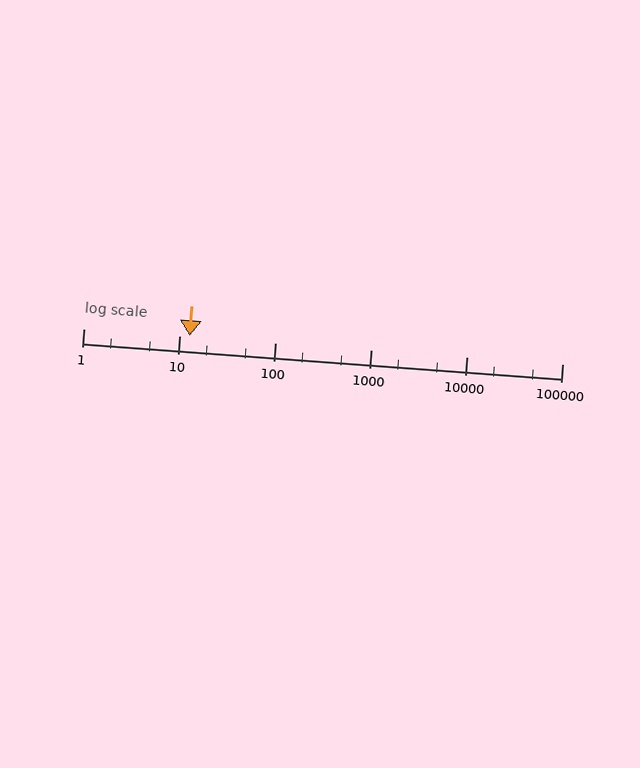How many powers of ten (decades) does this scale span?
The scale spans 5 decades, from 1 to 100000.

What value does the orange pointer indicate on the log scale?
The pointer indicates approximately 13.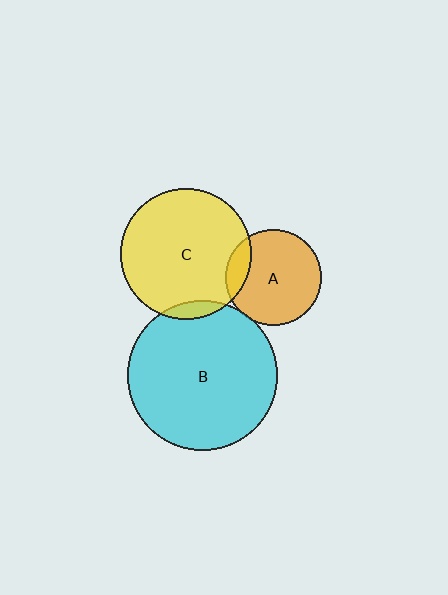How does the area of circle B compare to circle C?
Approximately 1.3 times.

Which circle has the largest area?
Circle B (cyan).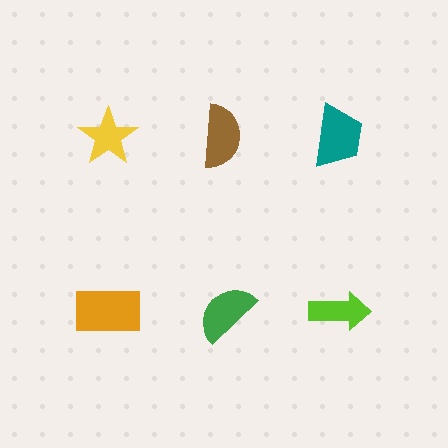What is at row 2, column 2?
A green semicircle.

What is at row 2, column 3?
A lime arrow.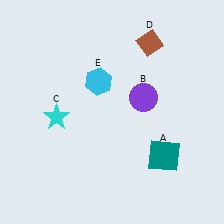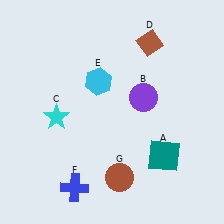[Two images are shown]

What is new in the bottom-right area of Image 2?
A brown circle (G) was added in the bottom-right area of Image 2.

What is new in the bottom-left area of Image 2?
A blue cross (F) was added in the bottom-left area of Image 2.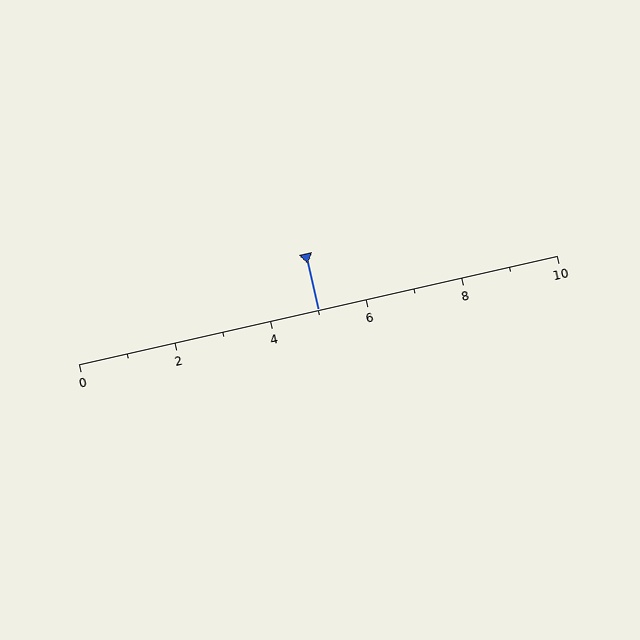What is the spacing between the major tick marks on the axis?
The major ticks are spaced 2 apart.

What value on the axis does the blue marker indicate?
The marker indicates approximately 5.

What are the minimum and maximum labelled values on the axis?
The axis runs from 0 to 10.